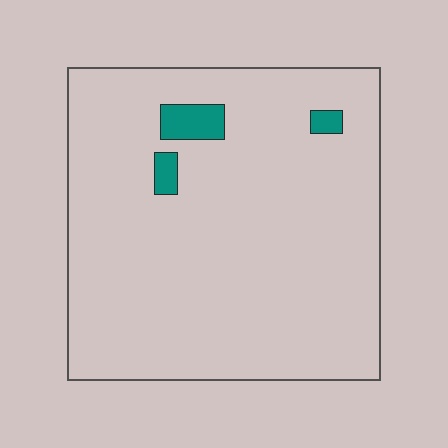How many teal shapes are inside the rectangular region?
3.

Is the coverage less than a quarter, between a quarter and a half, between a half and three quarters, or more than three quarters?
Less than a quarter.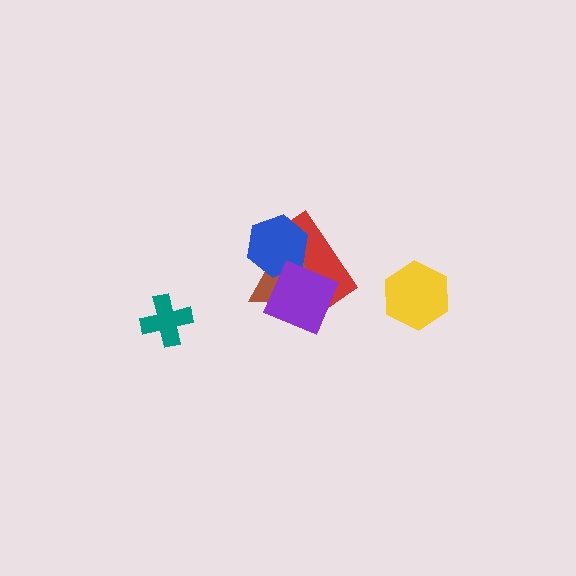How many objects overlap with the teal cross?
0 objects overlap with the teal cross.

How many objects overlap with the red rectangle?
3 objects overlap with the red rectangle.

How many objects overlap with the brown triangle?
3 objects overlap with the brown triangle.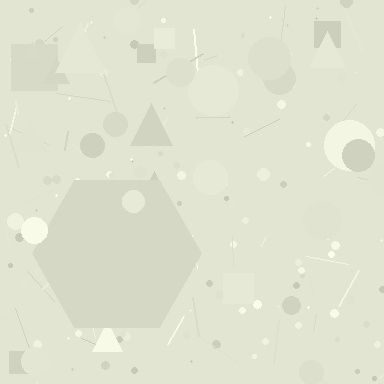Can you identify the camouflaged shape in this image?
The camouflaged shape is a hexagon.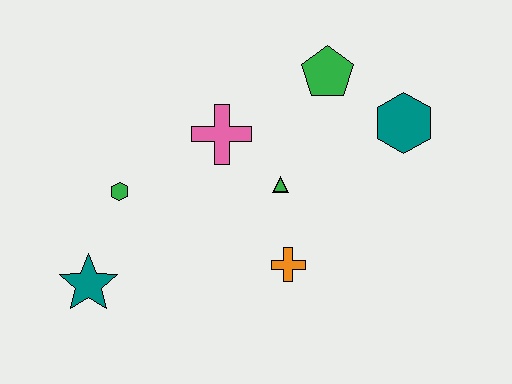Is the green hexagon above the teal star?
Yes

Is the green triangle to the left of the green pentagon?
Yes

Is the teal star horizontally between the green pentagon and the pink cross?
No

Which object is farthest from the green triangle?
The teal star is farthest from the green triangle.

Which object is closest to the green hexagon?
The teal star is closest to the green hexagon.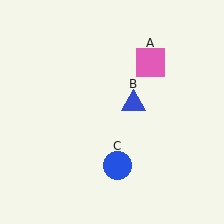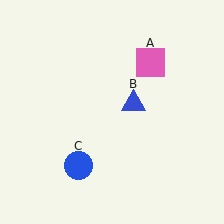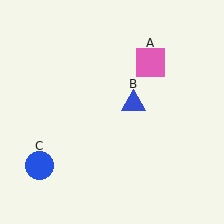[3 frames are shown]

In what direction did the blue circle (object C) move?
The blue circle (object C) moved left.